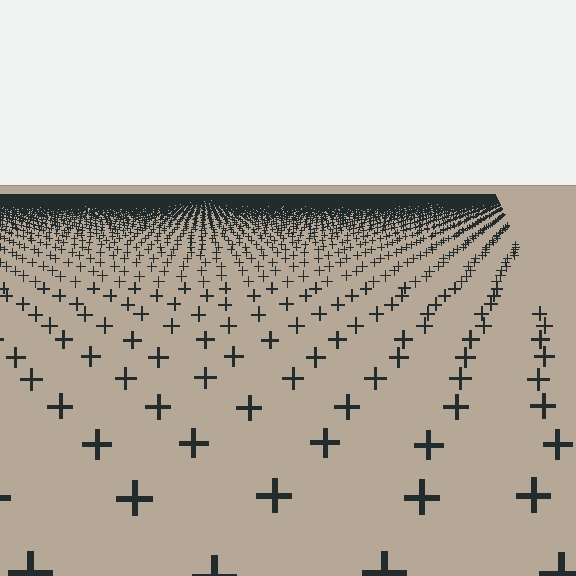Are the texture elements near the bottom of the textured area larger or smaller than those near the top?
Larger. Near the bottom, elements are closer to the viewer and appear at a bigger on-screen size.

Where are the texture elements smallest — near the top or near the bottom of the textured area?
Near the top.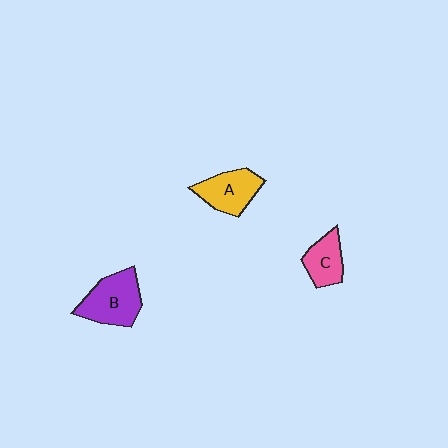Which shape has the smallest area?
Shape C (pink).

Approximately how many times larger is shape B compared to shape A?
Approximately 1.2 times.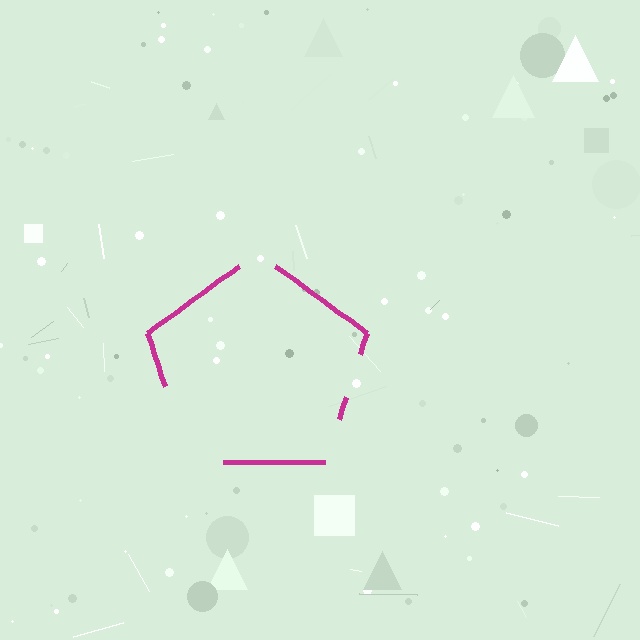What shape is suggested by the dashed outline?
The dashed outline suggests a pentagon.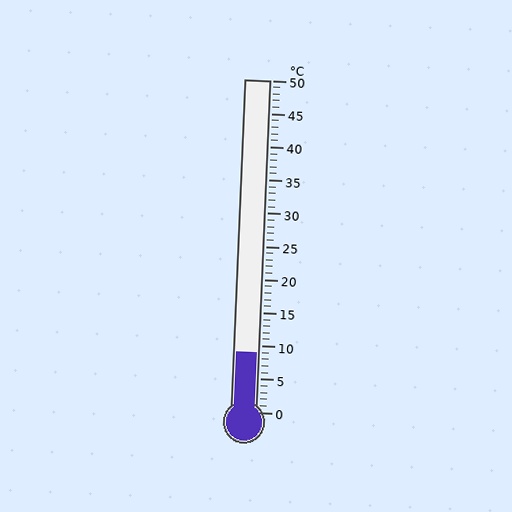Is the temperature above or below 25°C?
The temperature is below 25°C.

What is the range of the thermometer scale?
The thermometer scale ranges from 0°C to 50°C.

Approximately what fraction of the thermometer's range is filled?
The thermometer is filled to approximately 20% of its range.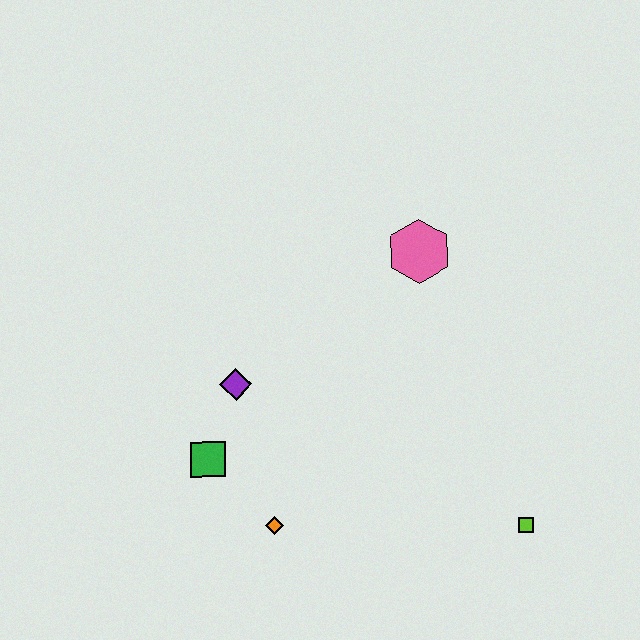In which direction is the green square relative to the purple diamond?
The green square is below the purple diamond.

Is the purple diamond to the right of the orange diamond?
No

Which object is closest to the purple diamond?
The green square is closest to the purple diamond.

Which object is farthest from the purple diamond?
The lime square is farthest from the purple diamond.